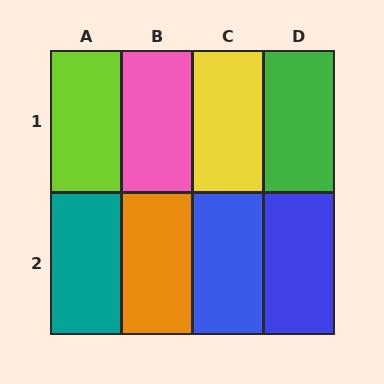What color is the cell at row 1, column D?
Green.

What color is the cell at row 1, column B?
Pink.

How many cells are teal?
1 cell is teal.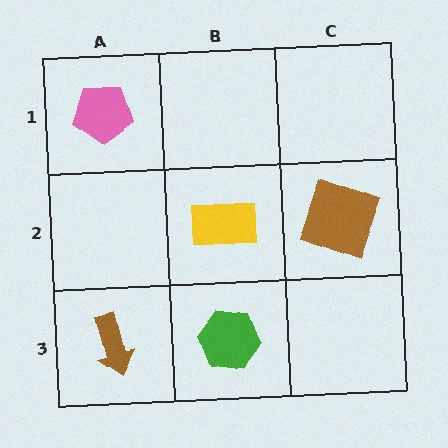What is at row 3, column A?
A brown arrow.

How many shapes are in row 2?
2 shapes.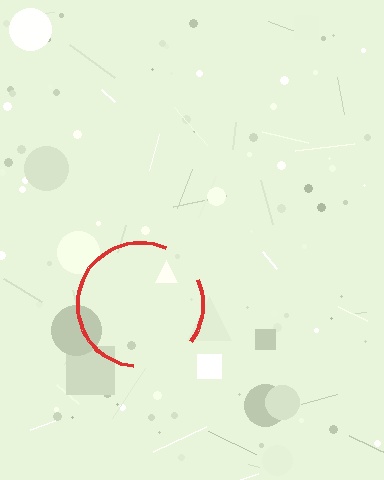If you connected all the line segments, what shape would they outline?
They would outline a circle.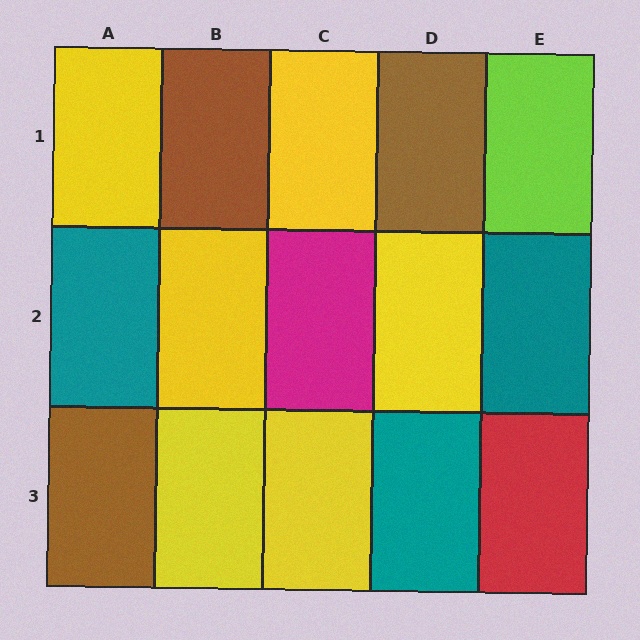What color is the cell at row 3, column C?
Yellow.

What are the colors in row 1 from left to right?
Yellow, brown, yellow, brown, lime.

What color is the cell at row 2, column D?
Yellow.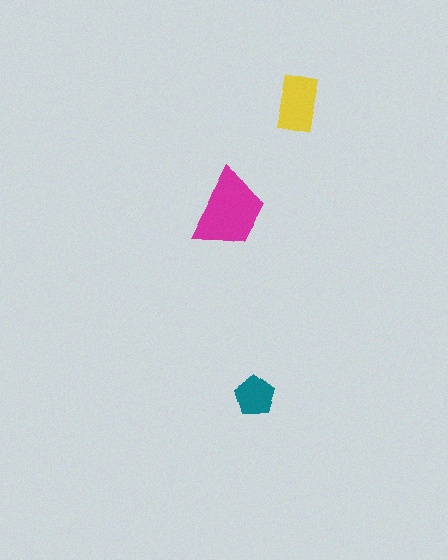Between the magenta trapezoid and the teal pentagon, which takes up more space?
The magenta trapezoid.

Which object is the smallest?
The teal pentagon.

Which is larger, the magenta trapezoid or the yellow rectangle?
The magenta trapezoid.